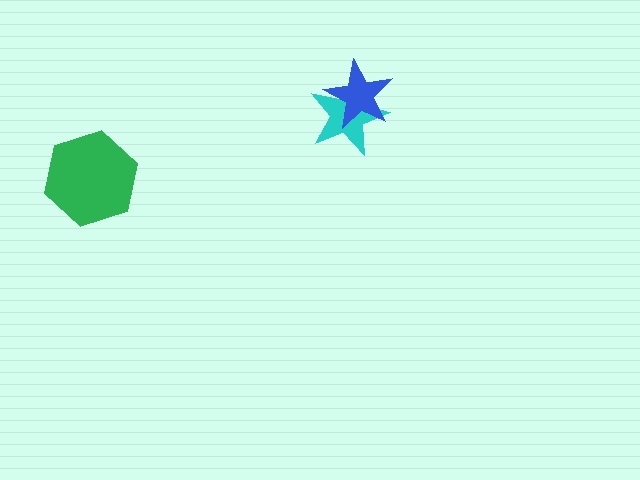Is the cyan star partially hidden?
Yes, it is partially covered by another shape.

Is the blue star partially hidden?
No, no other shape covers it.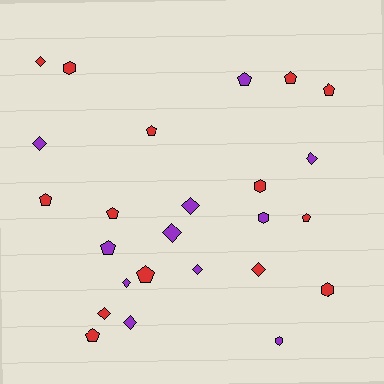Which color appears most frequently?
Red, with 14 objects.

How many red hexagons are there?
There are 3 red hexagons.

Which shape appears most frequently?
Diamond, with 10 objects.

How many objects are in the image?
There are 25 objects.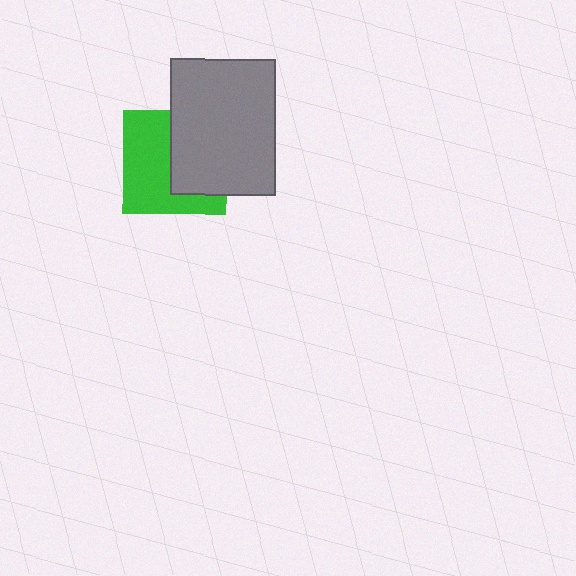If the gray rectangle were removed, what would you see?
You would see the complete green square.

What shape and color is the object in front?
The object in front is a gray rectangle.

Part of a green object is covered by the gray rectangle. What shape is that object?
It is a square.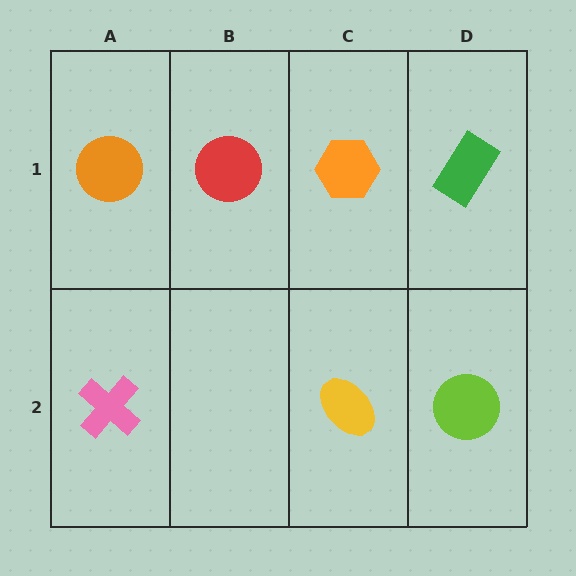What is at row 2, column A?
A pink cross.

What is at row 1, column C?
An orange hexagon.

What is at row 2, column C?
A yellow ellipse.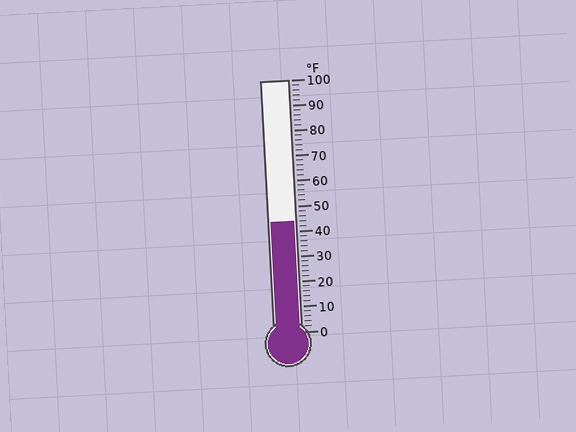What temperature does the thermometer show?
The thermometer shows approximately 44°F.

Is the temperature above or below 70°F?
The temperature is below 70°F.